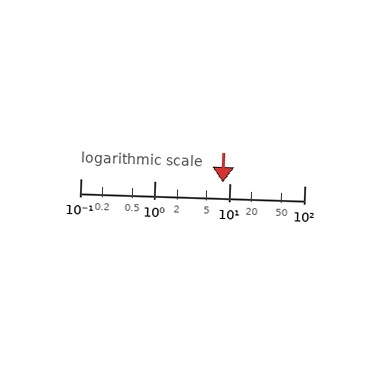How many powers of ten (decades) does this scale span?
The scale spans 3 decades, from 0.1 to 100.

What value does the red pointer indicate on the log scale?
The pointer indicates approximately 8.2.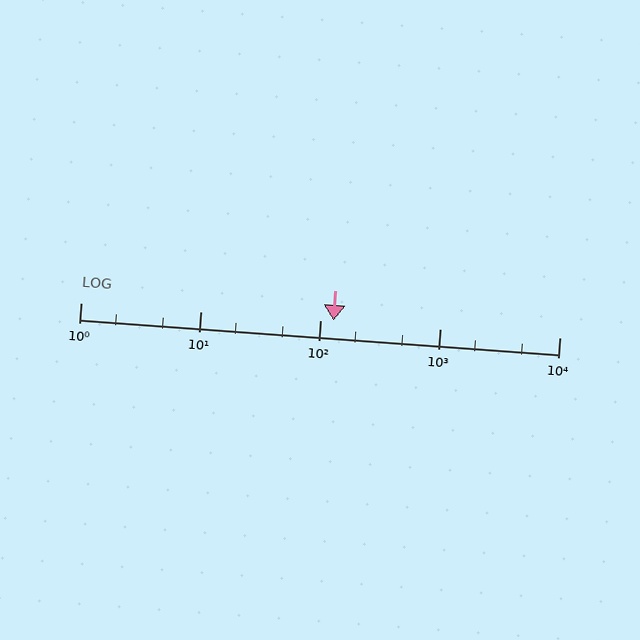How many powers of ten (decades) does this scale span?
The scale spans 4 decades, from 1 to 10000.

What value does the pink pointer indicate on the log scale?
The pointer indicates approximately 130.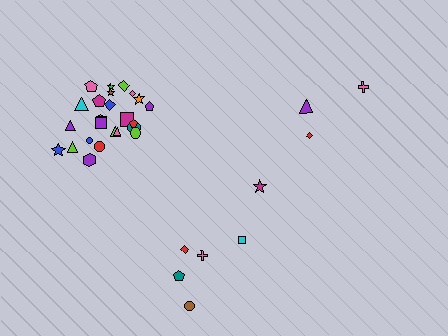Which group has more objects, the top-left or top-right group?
The top-left group.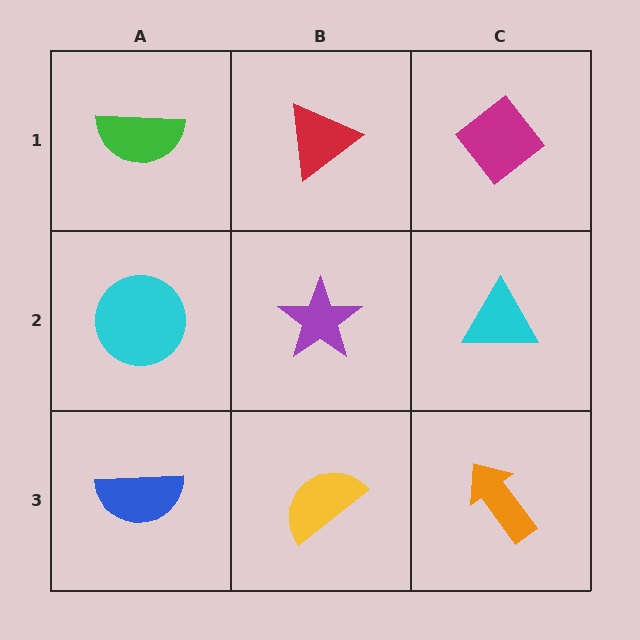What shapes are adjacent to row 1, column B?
A purple star (row 2, column B), a green semicircle (row 1, column A), a magenta diamond (row 1, column C).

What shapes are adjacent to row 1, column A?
A cyan circle (row 2, column A), a red triangle (row 1, column B).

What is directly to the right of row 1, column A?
A red triangle.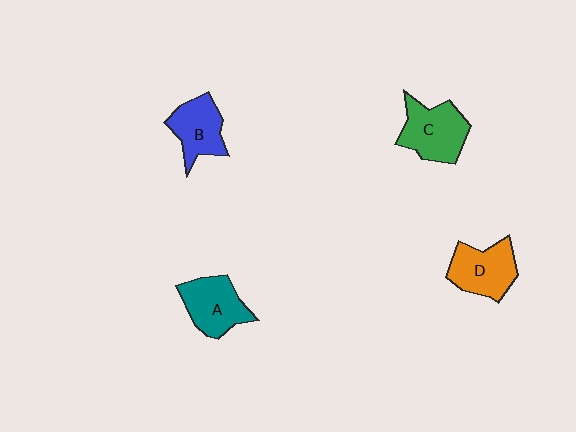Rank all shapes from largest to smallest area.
From largest to smallest: C (green), D (orange), A (teal), B (blue).